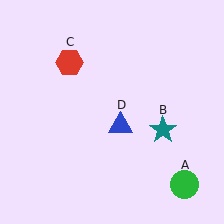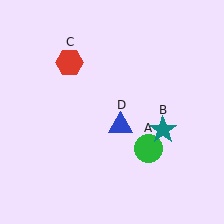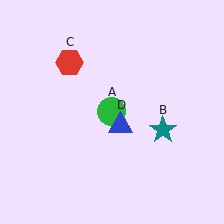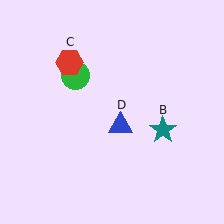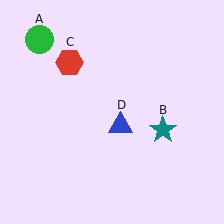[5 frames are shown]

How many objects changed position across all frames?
1 object changed position: green circle (object A).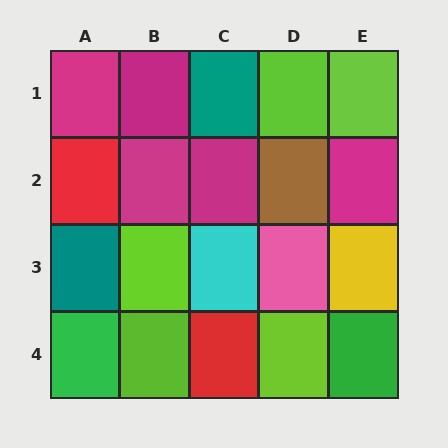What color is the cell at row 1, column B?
Magenta.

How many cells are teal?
2 cells are teal.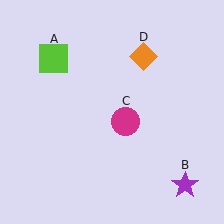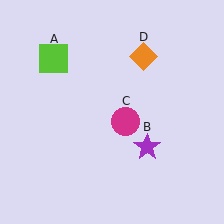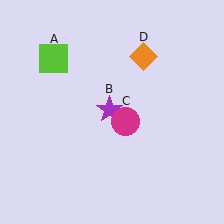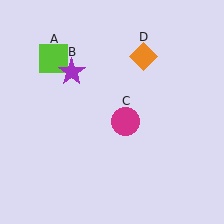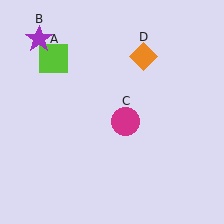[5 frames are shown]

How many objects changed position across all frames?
1 object changed position: purple star (object B).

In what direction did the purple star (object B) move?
The purple star (object B) moved up and to the left.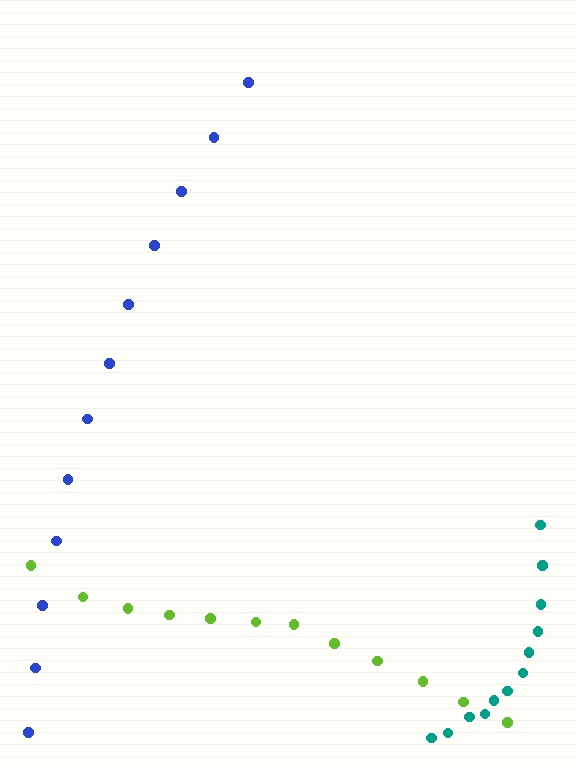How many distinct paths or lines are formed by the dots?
There are 3 distinct paths.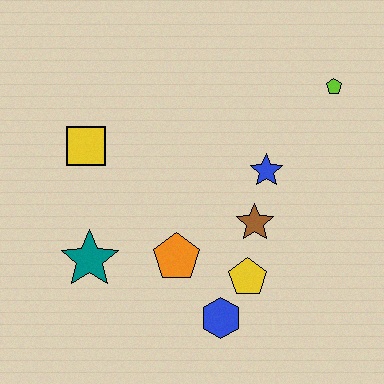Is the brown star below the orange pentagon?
No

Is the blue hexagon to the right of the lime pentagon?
No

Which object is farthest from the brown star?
The yellow square is farthest from the brown star.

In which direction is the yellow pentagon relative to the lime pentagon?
The yellow pentagon is below the lime pentagon.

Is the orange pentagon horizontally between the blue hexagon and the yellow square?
Yes